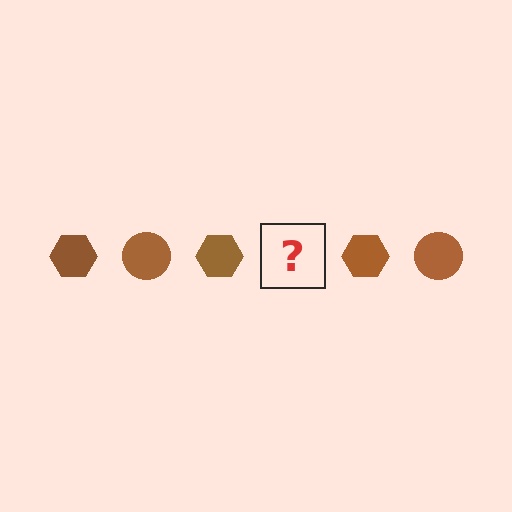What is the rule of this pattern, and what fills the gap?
The rule is that the pattern cycles through hexagon, circle shapes in brown. The gap should be filled with a brown circle.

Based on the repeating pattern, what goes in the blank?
The blank should be a brown circle.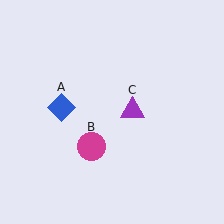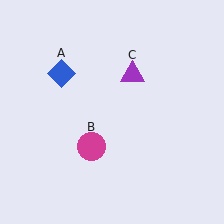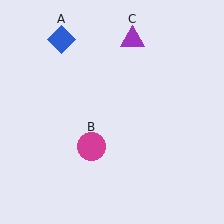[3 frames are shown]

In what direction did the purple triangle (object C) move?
The purple triangle (object C) moved up.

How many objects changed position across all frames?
2 objects changed position: blue diamond (object A), purple triangle (object C).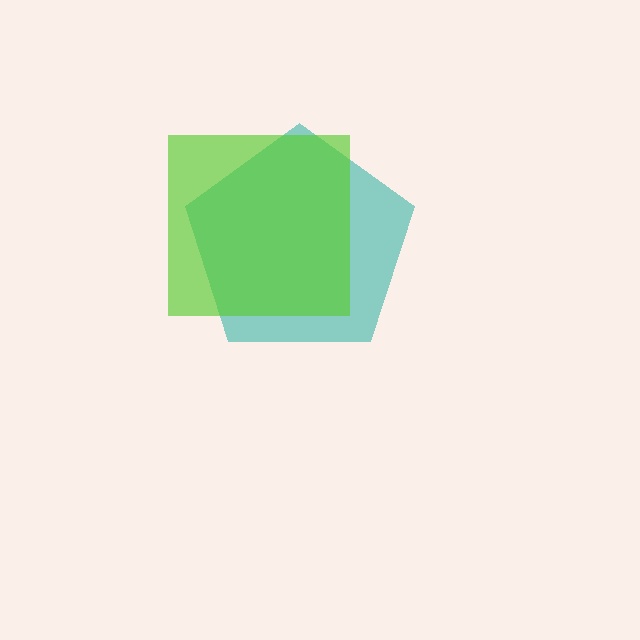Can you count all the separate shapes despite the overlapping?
Yes, there are 2 separate shapes.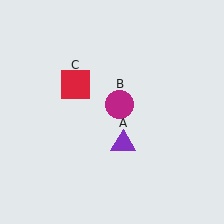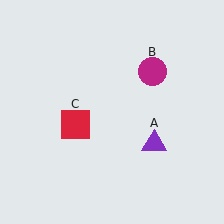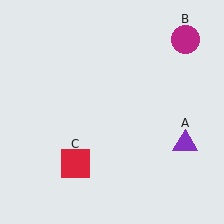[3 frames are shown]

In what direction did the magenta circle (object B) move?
The magenta circle (object B) moved up and to the right.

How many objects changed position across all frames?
3 objects changed position: purple triangle (object A), magenta circle (object B), red square (object C).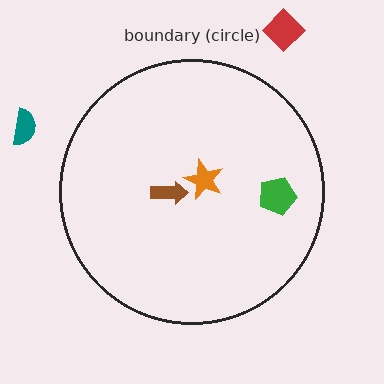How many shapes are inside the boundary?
3 inside, 2 outside.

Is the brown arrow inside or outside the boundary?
Inside.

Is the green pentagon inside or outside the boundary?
Inside.